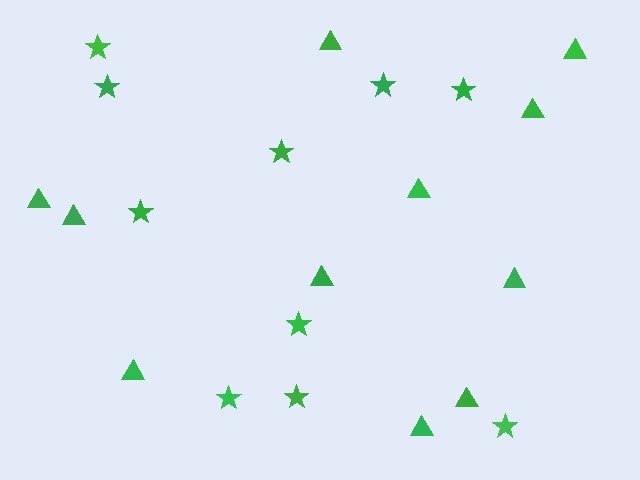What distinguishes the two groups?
There are 2 groups: one group of stars (10) and one group of triangles (11).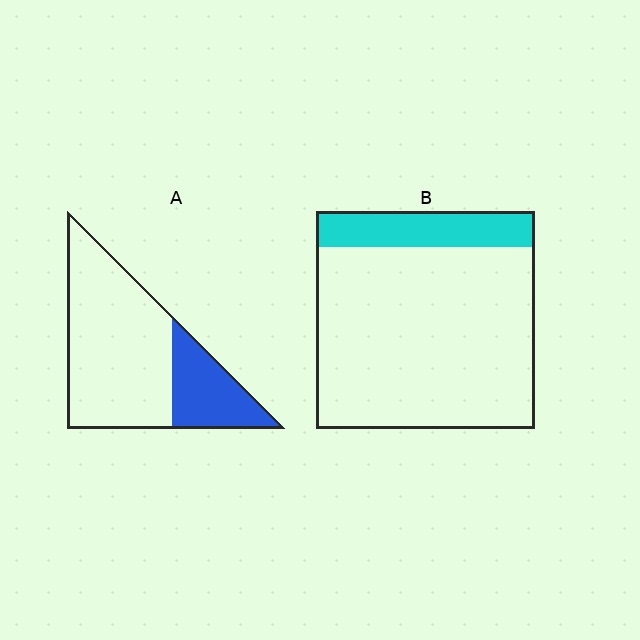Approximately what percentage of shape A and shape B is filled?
A is approximately 25% and B is approximately 15%.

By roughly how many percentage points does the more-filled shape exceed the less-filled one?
By roughly 10 percentage points (A over B).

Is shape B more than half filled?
No.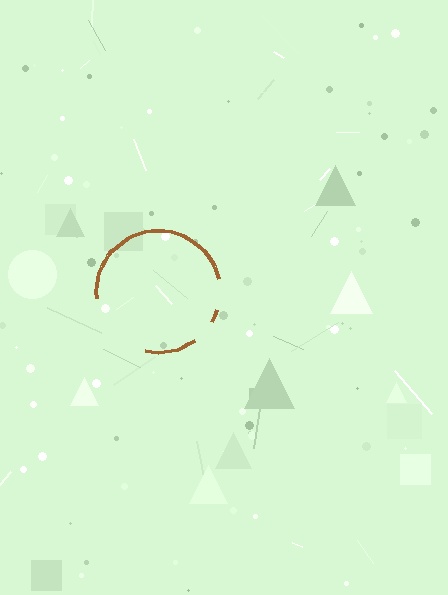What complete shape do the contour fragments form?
The contour fragments form a circle.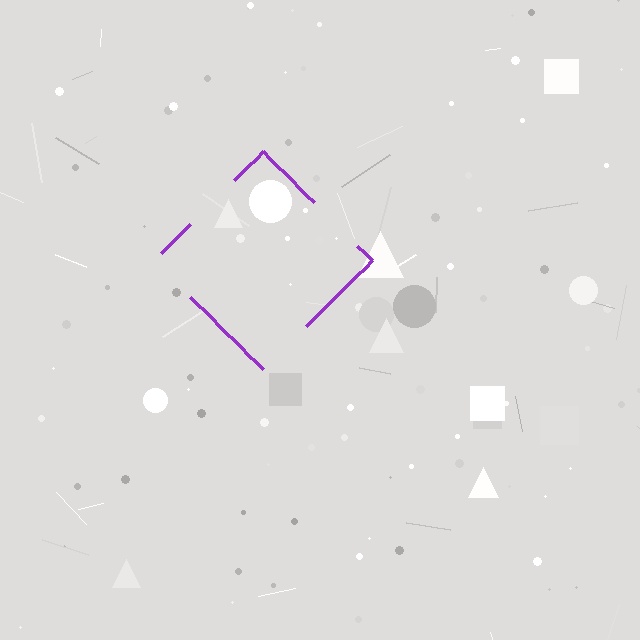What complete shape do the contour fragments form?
The contour fragments form a diamond.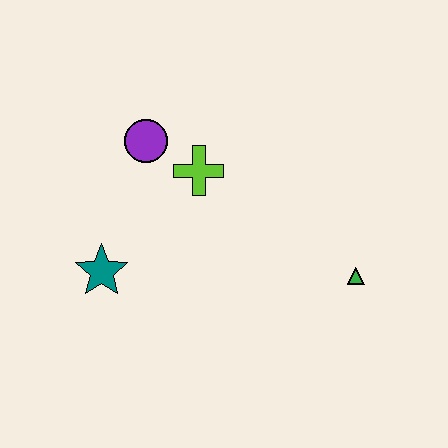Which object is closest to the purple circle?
The lime cross is closest to the purple circle.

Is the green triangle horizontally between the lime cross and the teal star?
No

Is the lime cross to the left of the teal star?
No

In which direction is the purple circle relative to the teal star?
The purple circle is above the teal star.